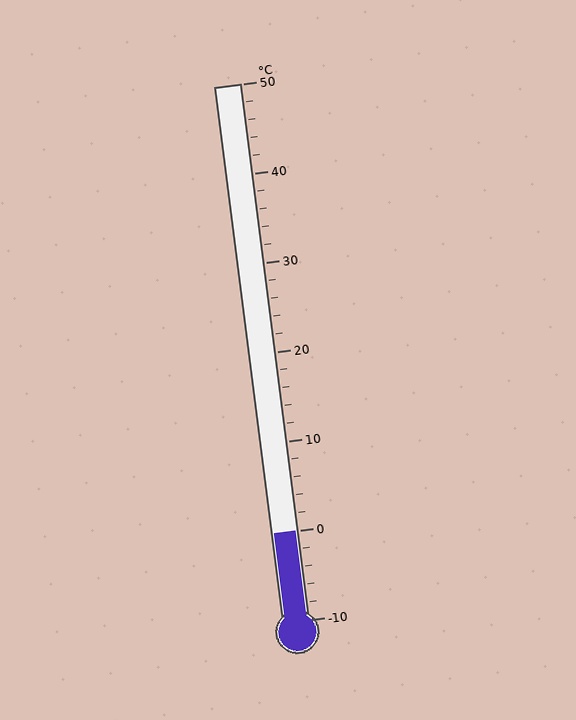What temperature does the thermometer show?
The thermometer shows approximately 0°C.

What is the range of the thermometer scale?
The thermometer scale ranges from -10°C to 50°C.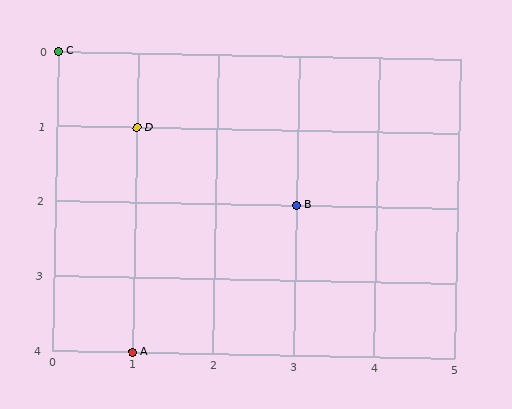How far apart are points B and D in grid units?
Points B and D are 2 columns and 1 row apart (about 2.2 grid units diagonally).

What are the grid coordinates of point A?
Point A is at grid coordinates (1, 4).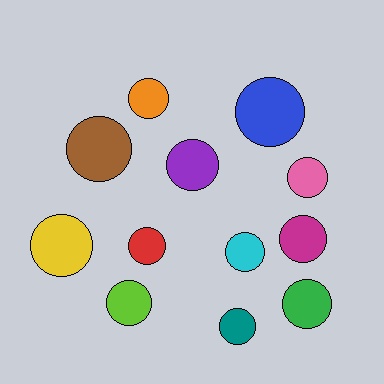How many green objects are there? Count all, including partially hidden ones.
There is 1 green object.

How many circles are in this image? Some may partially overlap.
There are 12 circles.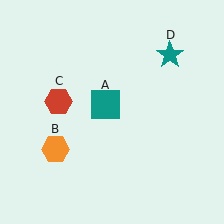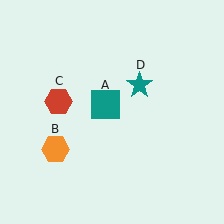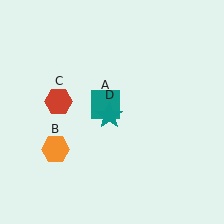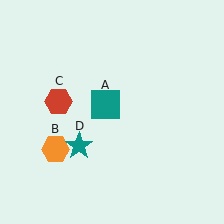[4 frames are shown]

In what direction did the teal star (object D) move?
The teal star (object D) moved down and to the left.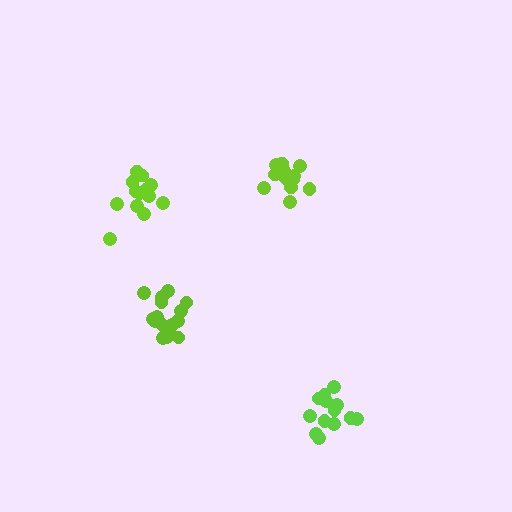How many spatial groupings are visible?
There are 4 spatial groupings.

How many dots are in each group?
Group 1: 16 dots, Group 2: 13 dots, Group 3: 15 dots, Group 4: 13 dots (57 total).